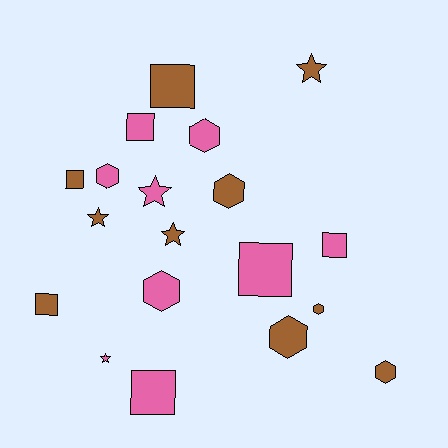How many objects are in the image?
There are 19 objects.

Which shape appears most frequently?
Hexagon, with 7 objects.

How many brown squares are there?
There are 3 brown squares.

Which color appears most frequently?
Brown, with 10 objects.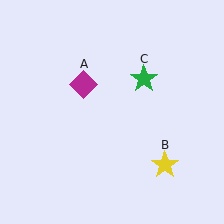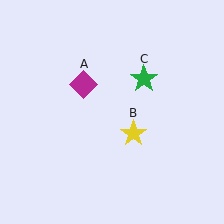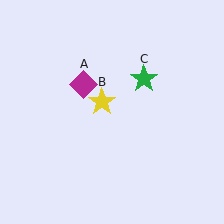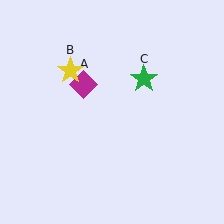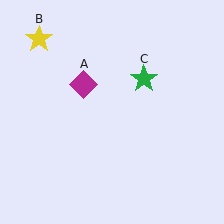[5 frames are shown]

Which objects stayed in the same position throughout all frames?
Magenta diamond (object A) and green star (object C) remained stationary.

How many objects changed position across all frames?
1 object changed position: yellow star (object B).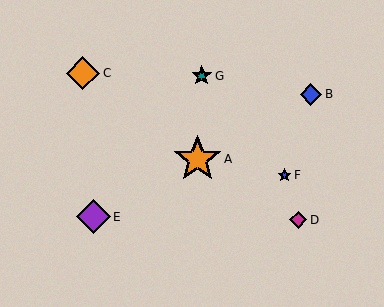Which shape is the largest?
The orange star (labeled A) is the largest.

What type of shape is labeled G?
Shape G is a teal star.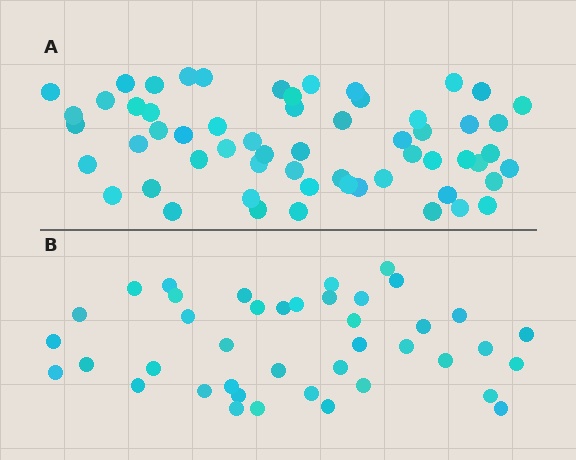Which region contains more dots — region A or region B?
Region A (the top region) has more dots.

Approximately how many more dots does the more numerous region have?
Region A has approximately 20 more dots than region B.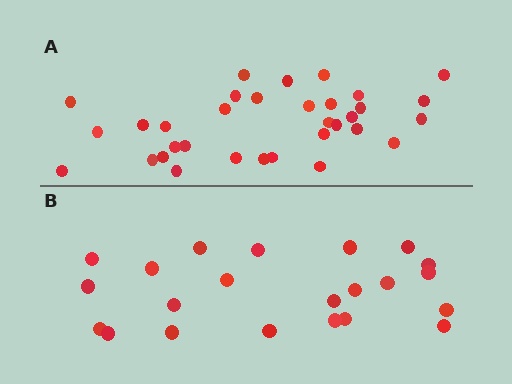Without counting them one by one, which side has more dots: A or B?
Region A (the top region) has more dots.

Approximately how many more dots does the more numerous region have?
Region A has roughly 12 or so more dots than region B.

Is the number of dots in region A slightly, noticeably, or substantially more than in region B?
Region A has substantially more. The ratio is roughly 1.5 to 1.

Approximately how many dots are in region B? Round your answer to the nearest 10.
About 20 dots. (The exact count is 22, which rounds to 20.)